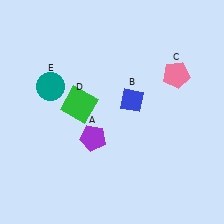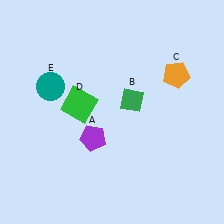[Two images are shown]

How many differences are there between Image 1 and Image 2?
There are 2 differences between the two images.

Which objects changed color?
B changed from blue to green. C changed from pink to orange.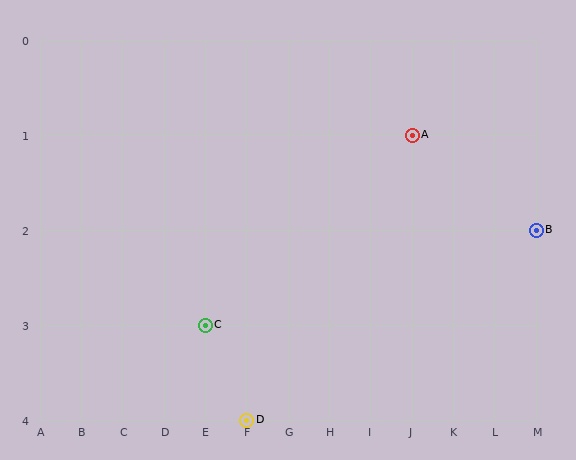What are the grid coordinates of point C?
Point C is at grid coordinates (E, 3).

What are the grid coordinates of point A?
Point A is at grid coordinates (J, 1).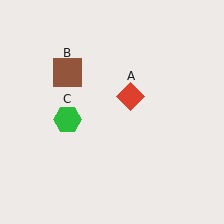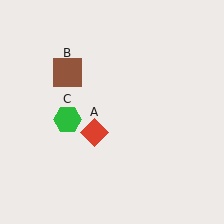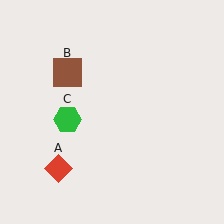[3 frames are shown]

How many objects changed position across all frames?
1 object changed position: red diamond (object A).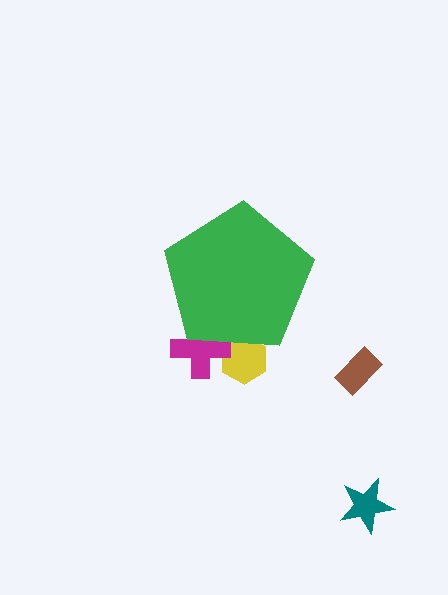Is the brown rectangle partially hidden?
No, the brown rectangle is fully visible.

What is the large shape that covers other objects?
A green pentagon.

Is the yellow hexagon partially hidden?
Yes, the yellow hexagon is partially hidden behind the green pentagon.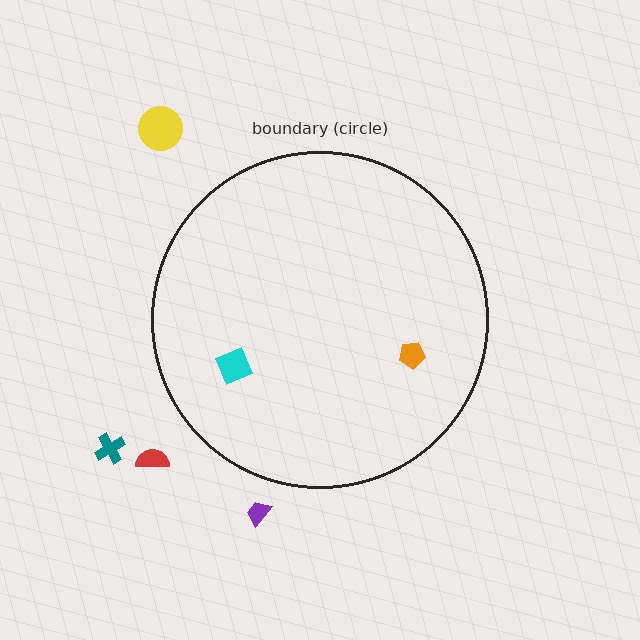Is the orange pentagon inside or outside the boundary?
Inside.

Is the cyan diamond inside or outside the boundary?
Inside.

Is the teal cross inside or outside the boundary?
Outside.